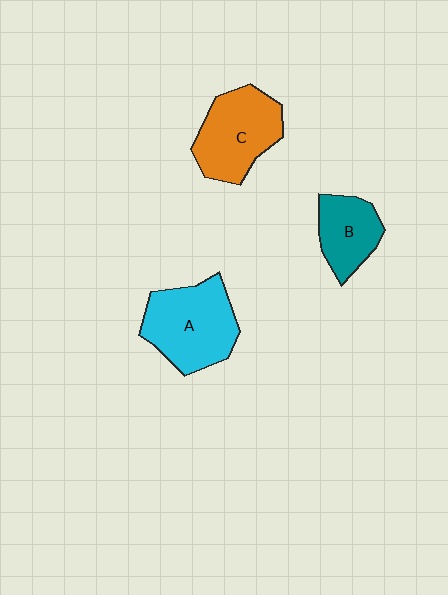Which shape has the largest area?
Shape A (cyan).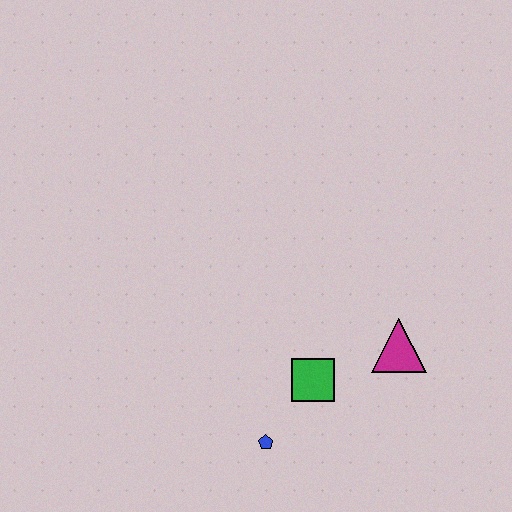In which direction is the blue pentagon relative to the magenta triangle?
The blue pentagon is to the left of the magenta triangle.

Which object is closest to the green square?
The blue pentagon is closest to the green square.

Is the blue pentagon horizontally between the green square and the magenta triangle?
No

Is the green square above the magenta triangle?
No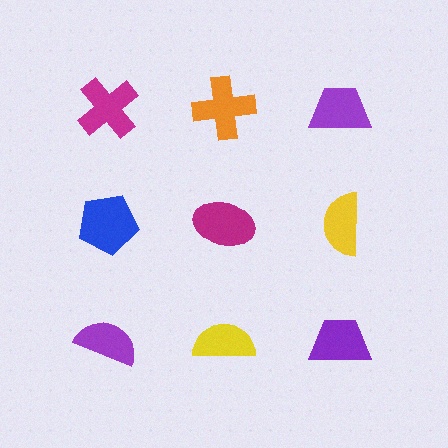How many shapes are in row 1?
3 shapes.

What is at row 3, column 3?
A purple trapezoid.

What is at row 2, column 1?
A blue pentagon.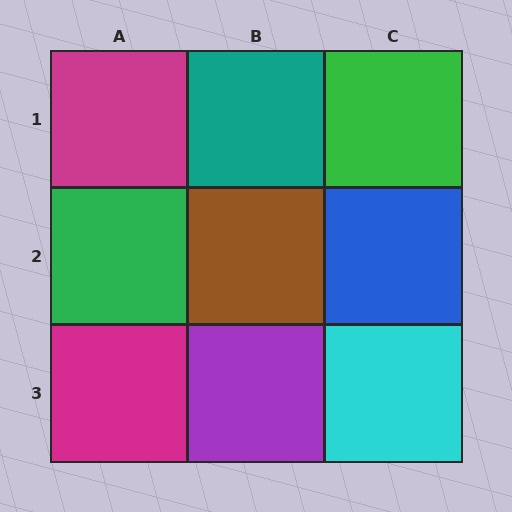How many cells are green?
2 cells are green.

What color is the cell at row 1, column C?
Green.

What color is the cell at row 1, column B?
Teal.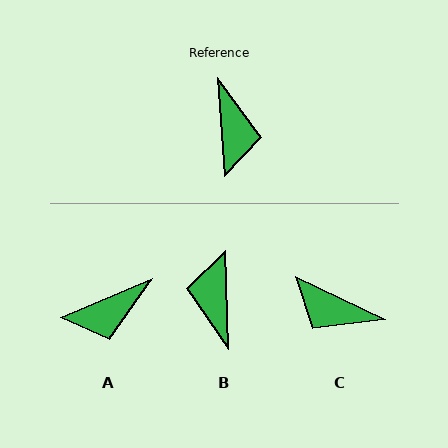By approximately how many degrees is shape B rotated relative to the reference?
Approximately 178 degrees counter-clockwise.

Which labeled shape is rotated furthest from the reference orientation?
B, about 178 degrees away.